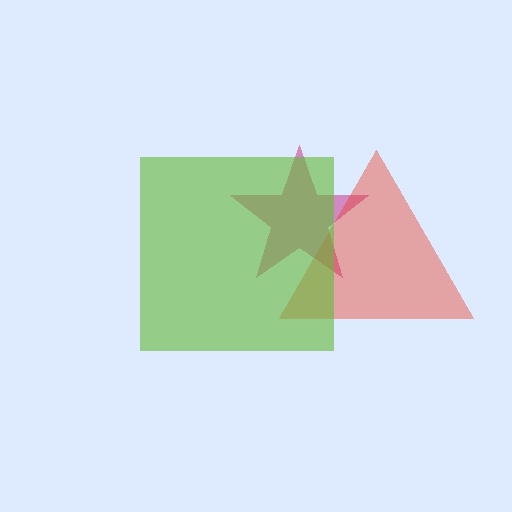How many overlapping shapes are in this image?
There are 3 overlapping shapes in the image.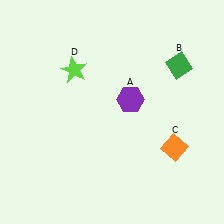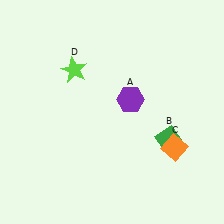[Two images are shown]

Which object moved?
The green diamond (B) moved down.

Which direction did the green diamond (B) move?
The green diamond (B) moved down.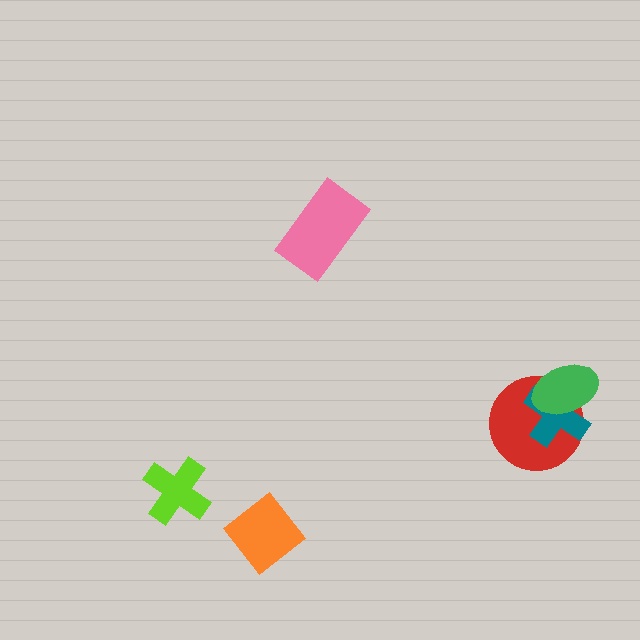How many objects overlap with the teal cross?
2 objects overlap with the teal cross.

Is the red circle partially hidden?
Yes, it is partially covered by another shape.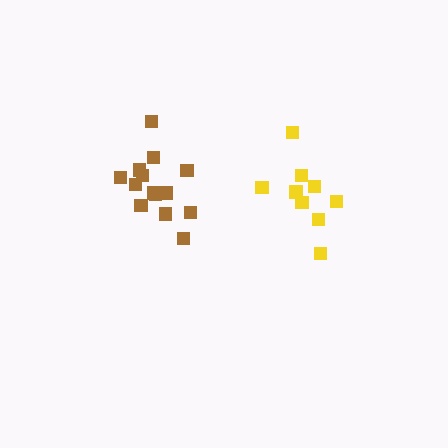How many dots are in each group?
Group 1: 9 dots, Group 2: 14 dots (23 total).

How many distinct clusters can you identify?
There are 2 distinct clusters.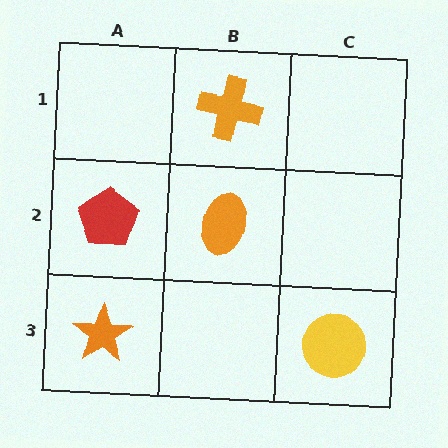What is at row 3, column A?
An orange star.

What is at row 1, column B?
An orange cross.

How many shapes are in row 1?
1 shape.